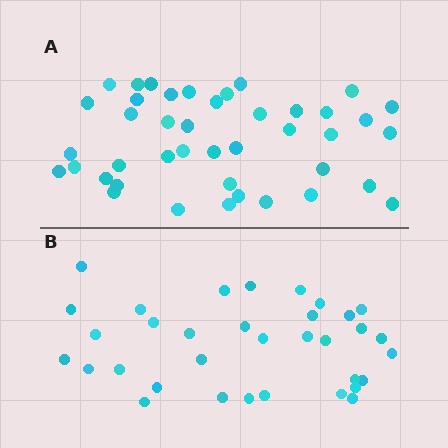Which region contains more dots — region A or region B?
Region A (the top region) has more dots.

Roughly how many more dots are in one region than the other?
Region A has roughly 8 or so more dots than region B.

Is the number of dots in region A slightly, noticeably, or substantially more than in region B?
Region A has only slightly more — the two regions are fairly close. The ratio is roughly 1.2 to 1.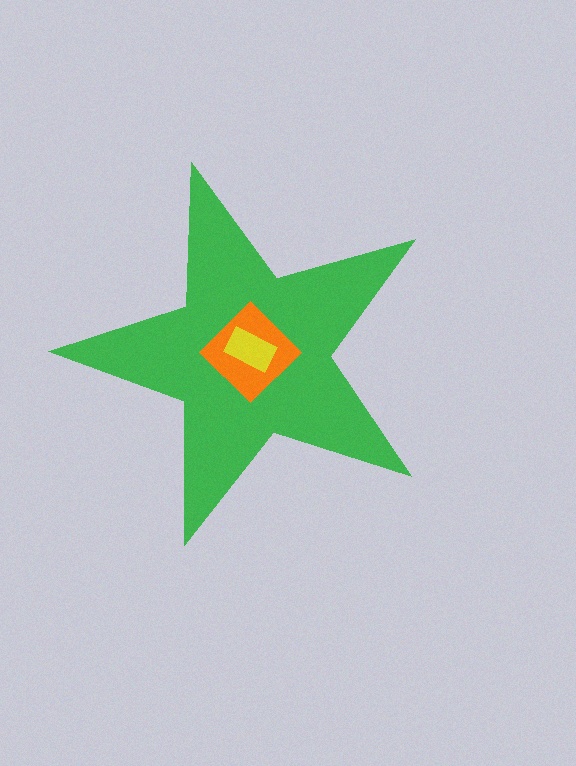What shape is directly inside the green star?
The orange diamond.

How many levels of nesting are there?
3.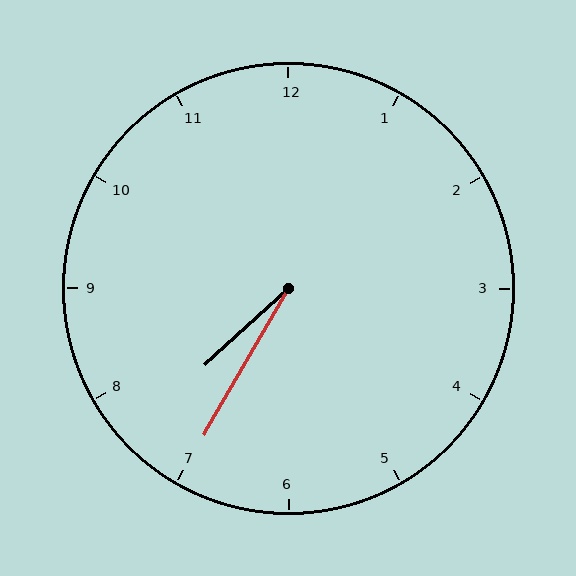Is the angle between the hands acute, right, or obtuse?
It is acute.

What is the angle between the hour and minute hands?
Approximately 18 degrees.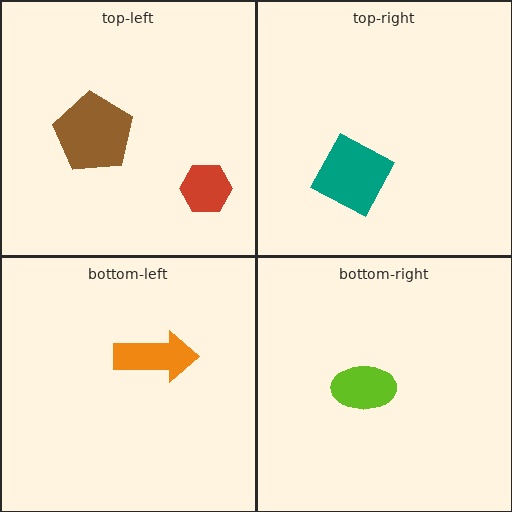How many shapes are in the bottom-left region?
1.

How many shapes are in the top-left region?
2.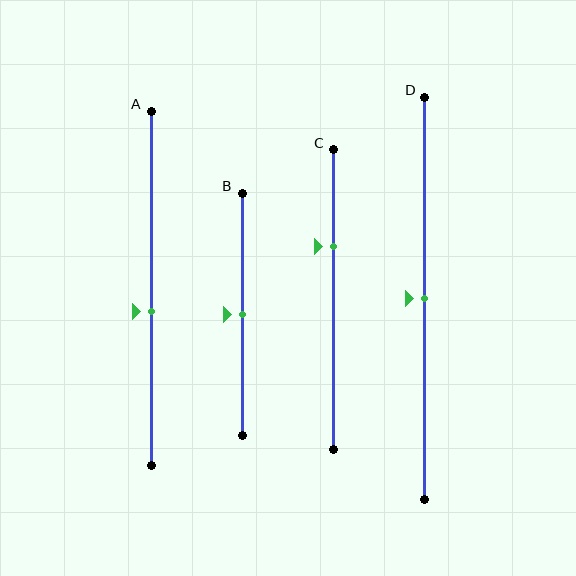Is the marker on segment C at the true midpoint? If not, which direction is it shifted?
No, the marker on segment C is shifted upward by about 17% of the segment length.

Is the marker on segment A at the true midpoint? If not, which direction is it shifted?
No, the marker on segment A is shifted downward by about 7% of the segment length.